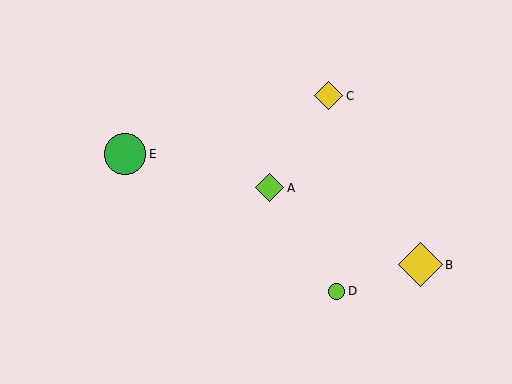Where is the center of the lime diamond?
The center of the lime diamond is at (270, 188).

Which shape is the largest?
The yellow diamond (labeled B) is the largest.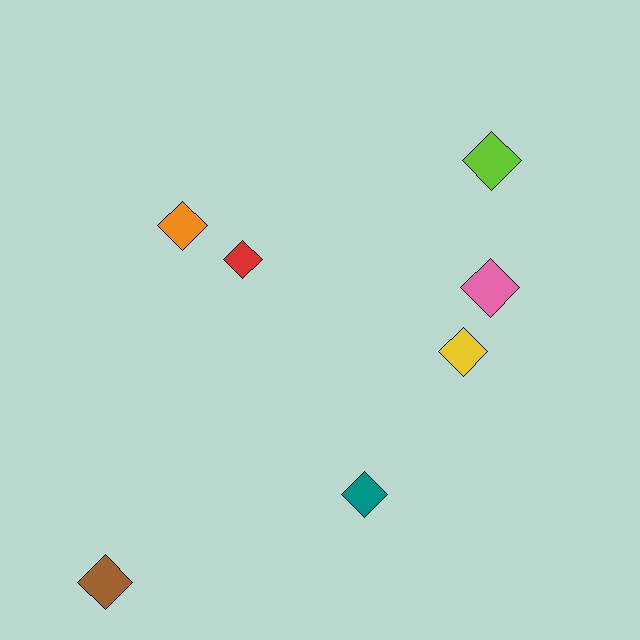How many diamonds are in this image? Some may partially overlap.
There are 7 diamonds.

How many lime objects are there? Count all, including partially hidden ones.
There is 1 lime object.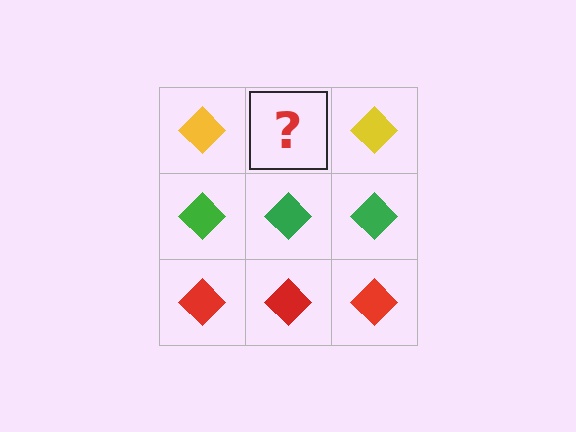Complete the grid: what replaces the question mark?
The question mark should be replaced with a yellow diamond.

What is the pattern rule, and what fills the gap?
The rule is that each row has a consistent color. The gap should be filled with a yellow diamond.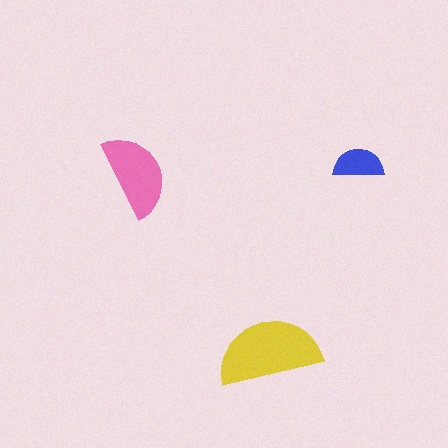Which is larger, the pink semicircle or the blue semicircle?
The pink one.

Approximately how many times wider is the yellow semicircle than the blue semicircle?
About 2 times wider.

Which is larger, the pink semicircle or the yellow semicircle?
The yellow one.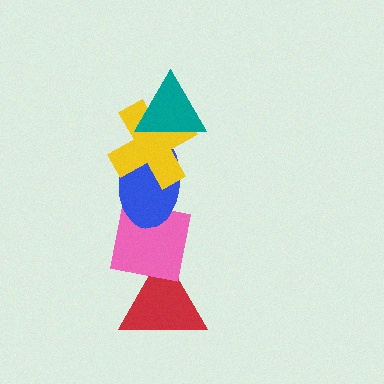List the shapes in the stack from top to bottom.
From top to bottom: the teal triangle, the yellow cross, the blue ellipse, the pink square, the red triangle.